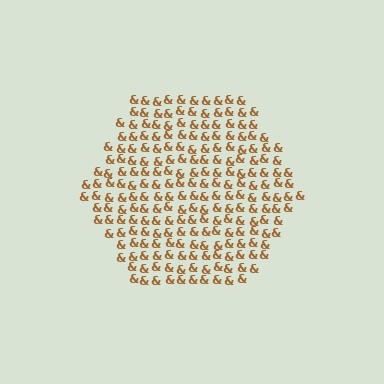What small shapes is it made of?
It is made of small ampersands.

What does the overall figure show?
The overall figure shows a hexagon.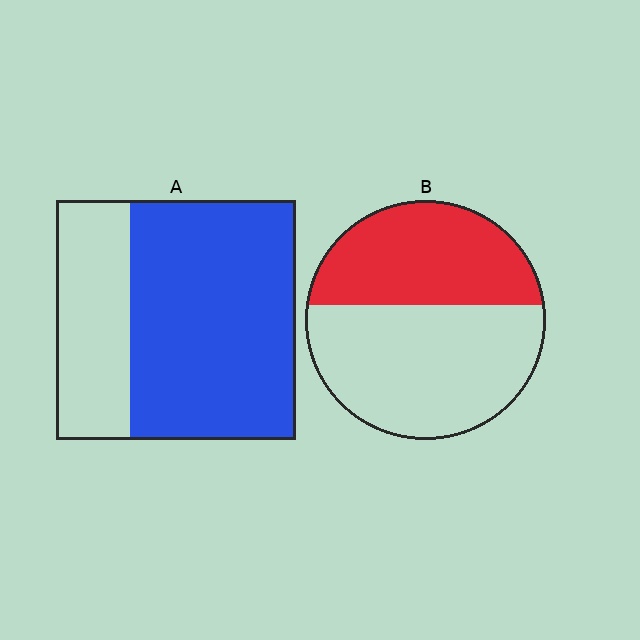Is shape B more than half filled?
No.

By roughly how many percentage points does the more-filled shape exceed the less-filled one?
By roughly 25 percentage points (A over B).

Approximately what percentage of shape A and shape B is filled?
A is approximately 70% and B is approximately 40%.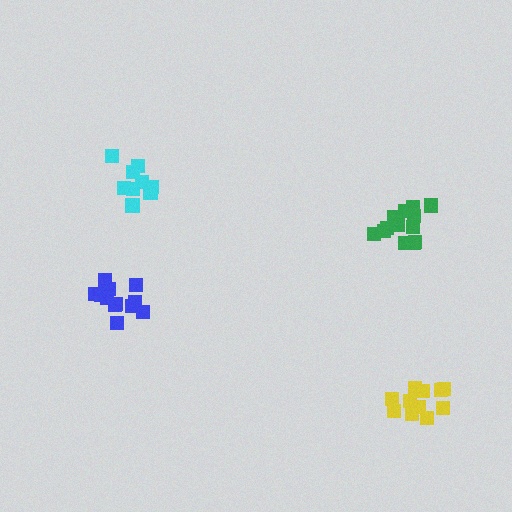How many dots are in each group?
Group 1: 10 dots, Group 2: 11 dots, Group 3: 13 dots, Group 4: 13 dots (47 total).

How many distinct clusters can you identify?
There are 4 distinct clusters.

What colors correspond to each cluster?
The clusters are colored: cyan, yellow, green, blue.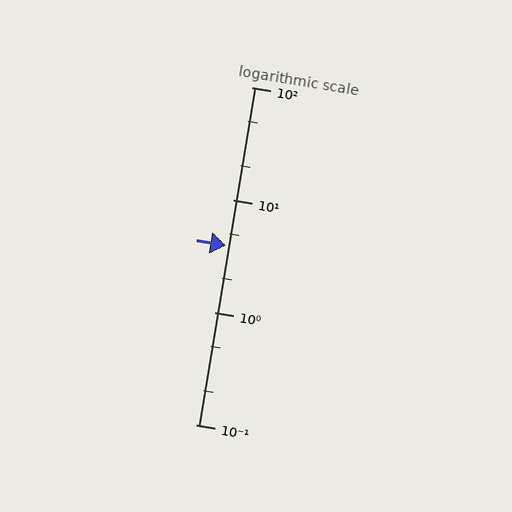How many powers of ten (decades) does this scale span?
The scale spans 3 decades, from 0.1 to 100.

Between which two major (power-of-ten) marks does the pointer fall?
The pointer is between 1 and 10.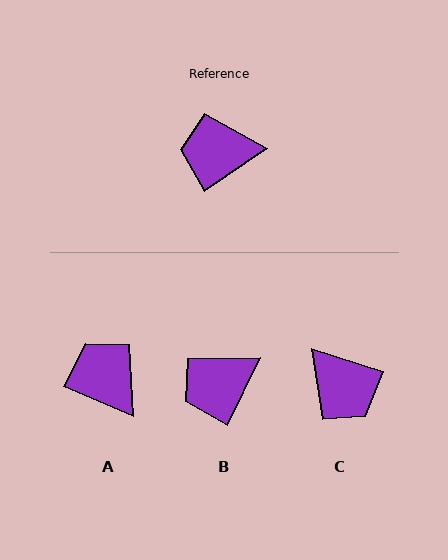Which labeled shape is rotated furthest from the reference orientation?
C, about 128 degrees away.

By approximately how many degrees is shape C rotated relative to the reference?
Approximately 128 degrees counter-clockwise.